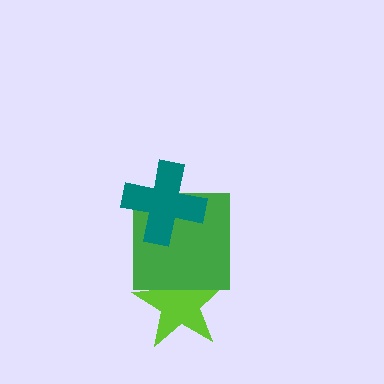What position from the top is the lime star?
The lime star is 3rd from the top.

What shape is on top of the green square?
The teal cross is on top of the green square.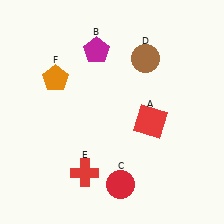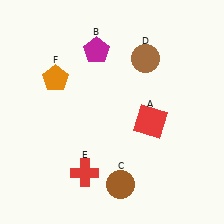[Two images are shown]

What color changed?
The circle (C) changed from red in Image 1 to brown in Image 2.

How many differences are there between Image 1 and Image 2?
There is 1 difference between the two images.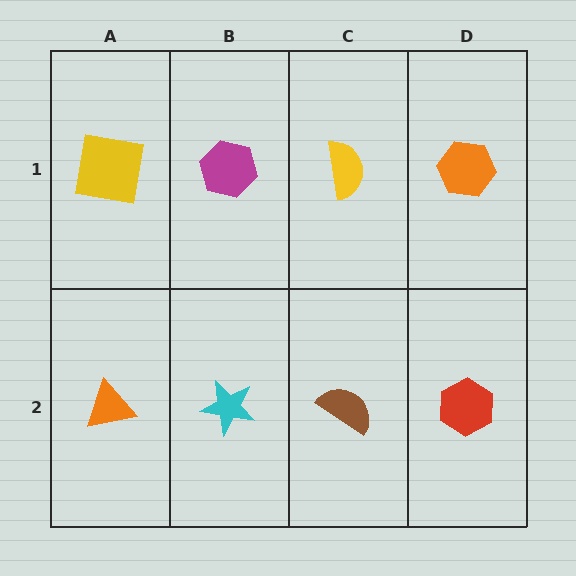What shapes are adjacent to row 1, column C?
A brown semicircle (row 2, column C), a magenta hexagon (row 1, column B), an orange hexagon (row 1, column D).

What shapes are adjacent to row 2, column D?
An orange hexagon (row 1, column D), a brown semicircle (row 2, column C).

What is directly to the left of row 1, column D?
A yellow semicircle.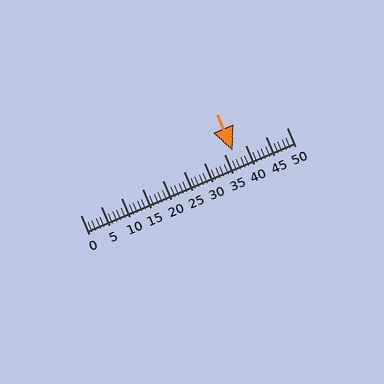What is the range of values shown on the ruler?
The ruler shows values from 0 to 50.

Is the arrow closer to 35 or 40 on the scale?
The arrow is closer to 35.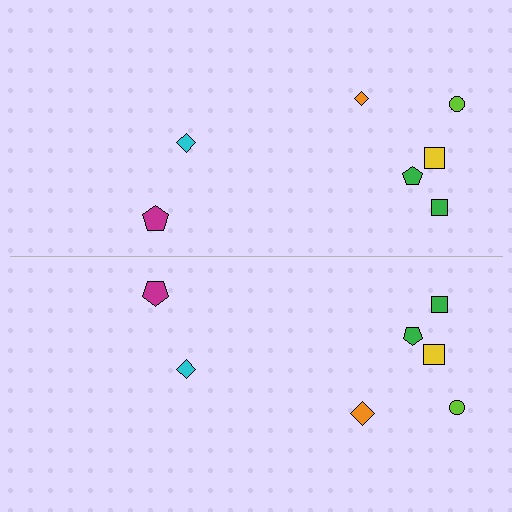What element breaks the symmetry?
The orange diamond on the bottom side has a different size than its mirror counterpart.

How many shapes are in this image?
There are 14 shapes in this image.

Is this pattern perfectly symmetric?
No, the pattern is not perfectly symmetric. The orange diamond on the bottom side has a different size than its mirror counterpart.